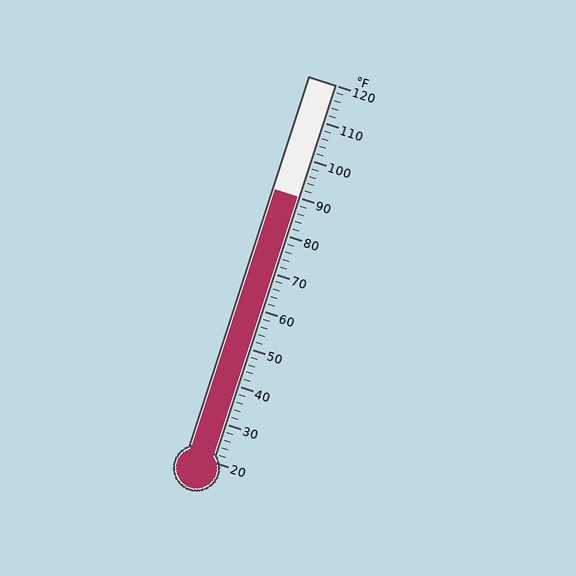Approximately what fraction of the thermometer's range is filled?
The thermometer is filled to approximately 70% of its range.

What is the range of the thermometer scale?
The thermometer scale ranges from 20°F to 120°F.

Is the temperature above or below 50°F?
The temperature is above 50°F.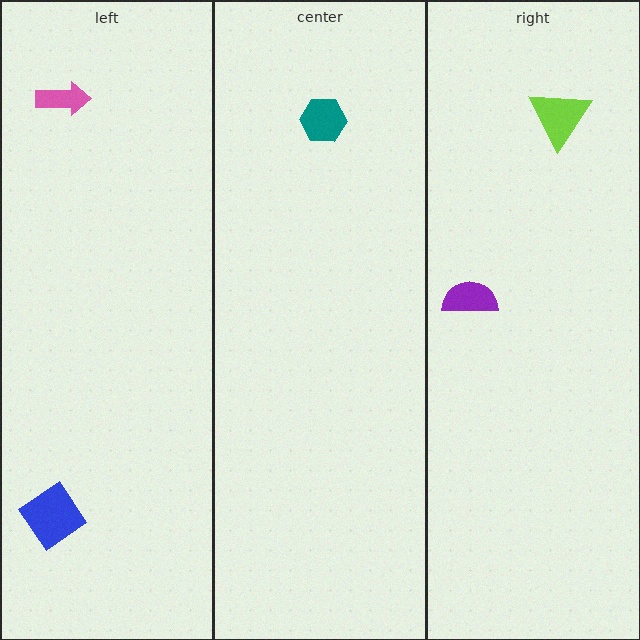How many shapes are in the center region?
1.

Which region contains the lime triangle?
The right region.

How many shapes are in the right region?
2.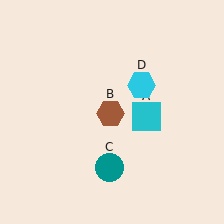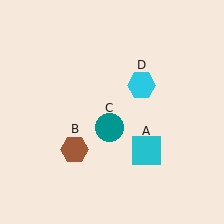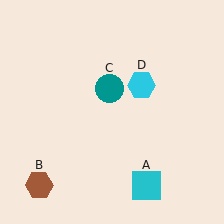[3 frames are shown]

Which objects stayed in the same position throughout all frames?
Cyan hexagon (object D) remained stationary.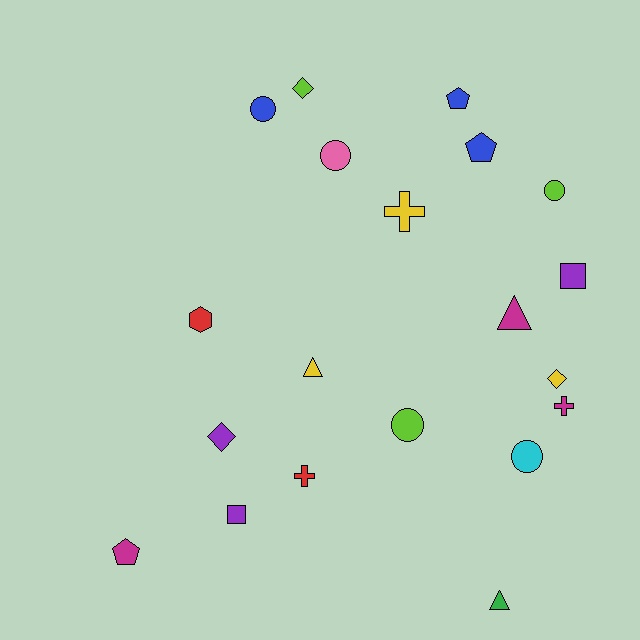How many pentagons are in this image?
There are 3 pentagons.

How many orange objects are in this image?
There are no orange objects.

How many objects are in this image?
There are 20 objects.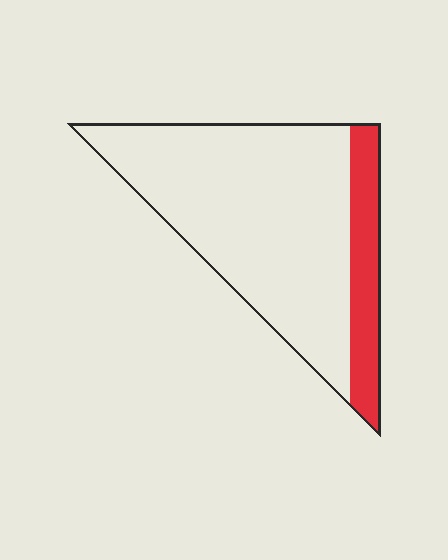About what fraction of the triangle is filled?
About one fifth (1/5).